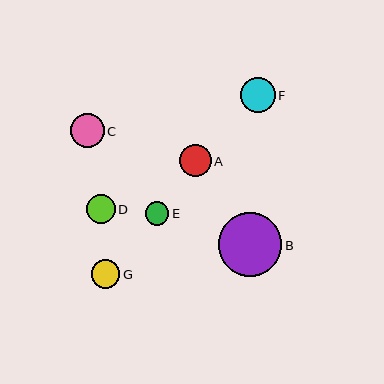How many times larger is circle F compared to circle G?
Circle F is approximately 1.2 times the size of circle G.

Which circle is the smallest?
Circle E is the smallest with a size of approximately 24 pixels.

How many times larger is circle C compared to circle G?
Circle C is approximately 1.2 times the size of circle G.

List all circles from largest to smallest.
From largest to smallest: B, F, C, A, D, G, E.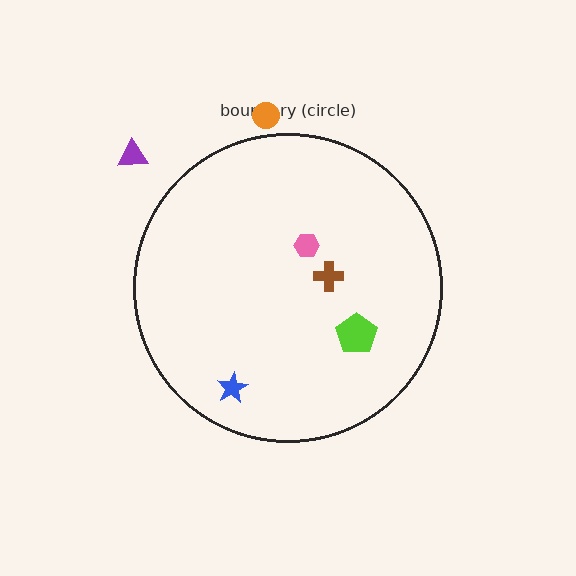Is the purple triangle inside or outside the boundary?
Outside.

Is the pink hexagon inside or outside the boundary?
Inside.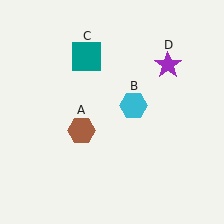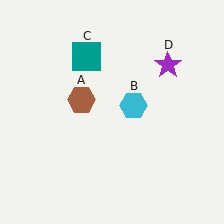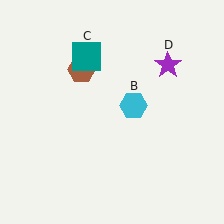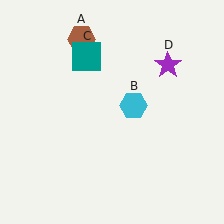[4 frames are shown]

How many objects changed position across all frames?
1 object changed position: brown hexagon (object A).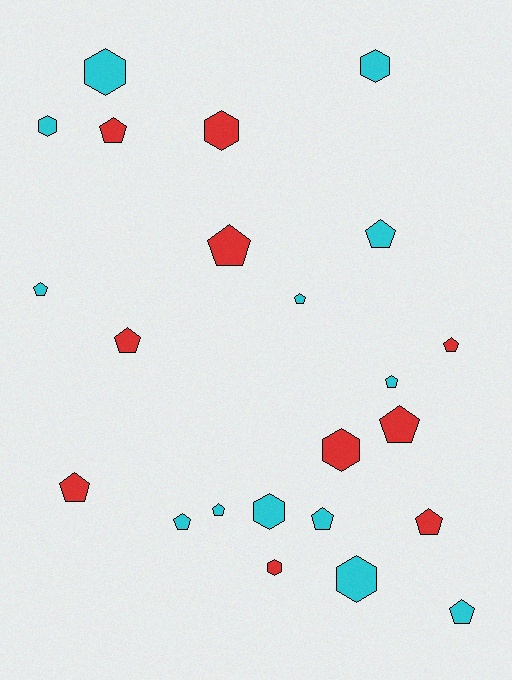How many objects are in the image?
There are 23 objects.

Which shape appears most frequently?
Pentagon, with 15 objects.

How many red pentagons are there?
There are 7 red pentagons.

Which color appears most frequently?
Cyan, with 13 objects.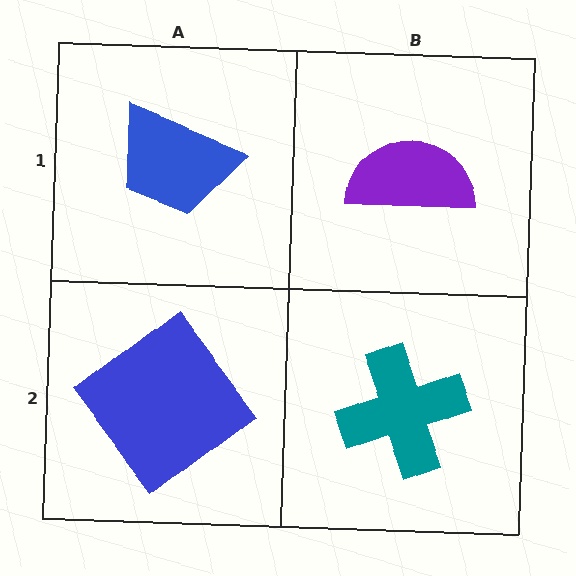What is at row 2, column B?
A teal cross.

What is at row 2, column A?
A blue diamond.